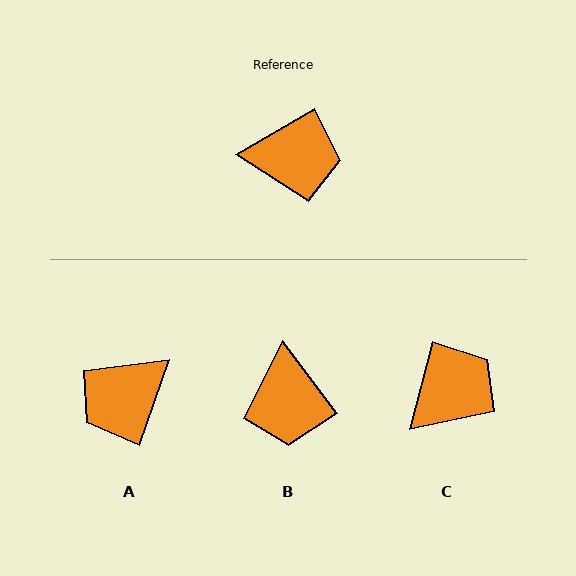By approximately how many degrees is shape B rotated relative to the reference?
Approximately 83 degrees clockwise.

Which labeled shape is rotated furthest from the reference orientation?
A, about 140 degrees away.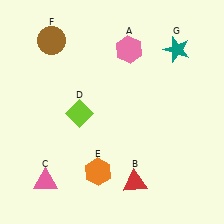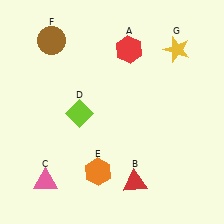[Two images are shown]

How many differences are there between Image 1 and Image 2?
There are 2 differences between the two images.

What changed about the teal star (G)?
In Image 1, G is teal. In Image 2, it changed to yellow.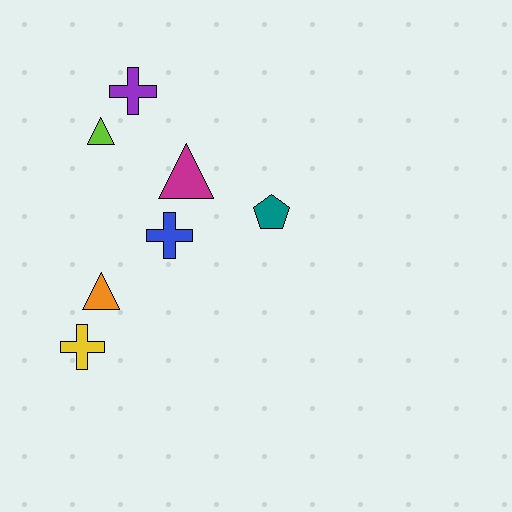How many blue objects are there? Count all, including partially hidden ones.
There is 1 blue object.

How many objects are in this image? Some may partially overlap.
There are 7 objects.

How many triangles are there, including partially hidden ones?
There are 3 triangles.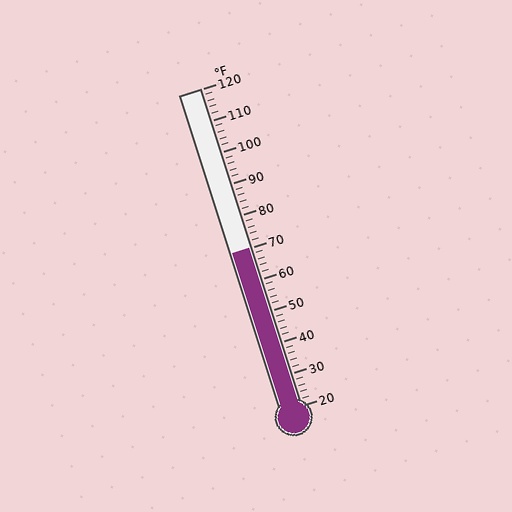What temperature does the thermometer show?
The thermometer shows approximately 70°F.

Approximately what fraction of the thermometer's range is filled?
The thermometer is filled to approximately 50% of its range.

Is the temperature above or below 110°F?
The temperature is below 110°F.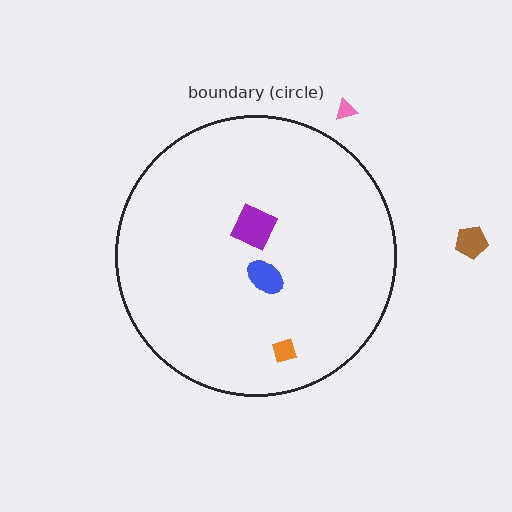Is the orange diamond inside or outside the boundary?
Inside.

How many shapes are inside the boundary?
3 inside, 2 outside.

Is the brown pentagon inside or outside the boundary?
Outside.